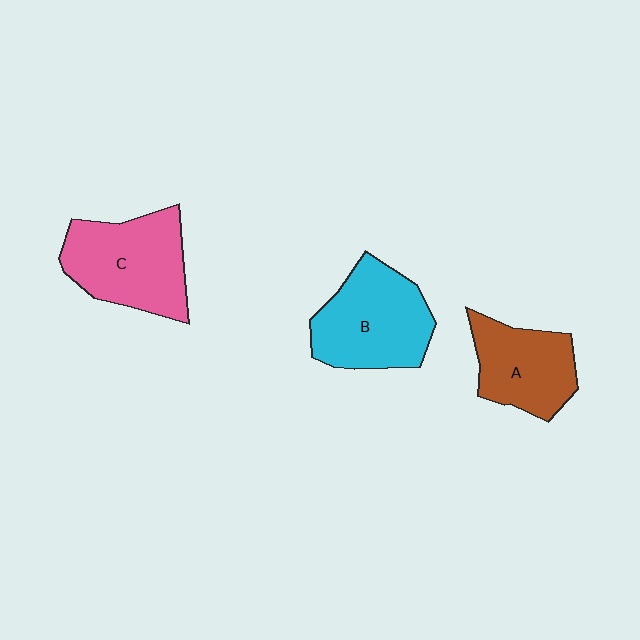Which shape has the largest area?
Shape C (pink).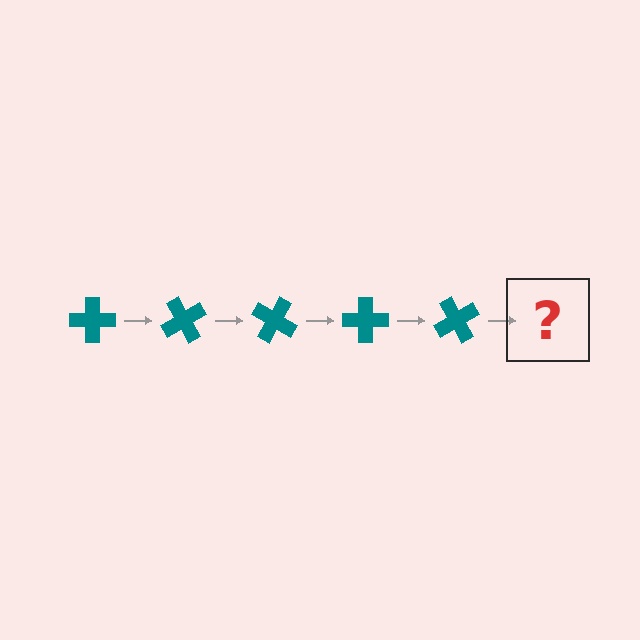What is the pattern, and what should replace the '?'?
The pattern is that the cross rotates 60 degrees each step. The '?' should be a teal cross rotated 300 degrees.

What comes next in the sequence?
The next element should be a teal cross rotated 300 degrees.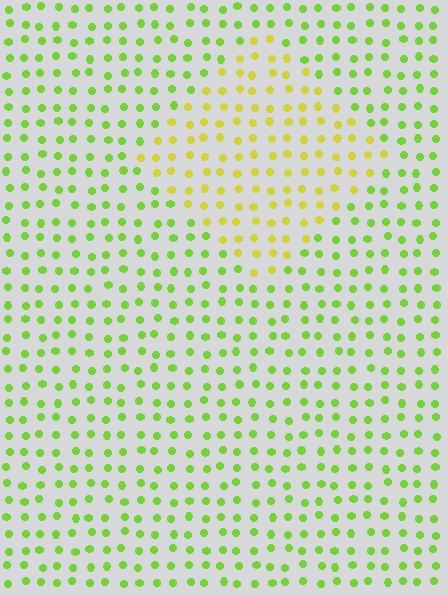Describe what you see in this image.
The image is filled with small lime elements in a uniform arrangement. A diamond-shaped region is visible where the elements are tinted to a slightly different hue, forming a subtle color boundary.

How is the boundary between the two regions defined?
The boundary is defined purely by a slight shift in hue (about 37 degrees). Spacing, size, and orientation are identical on both sides.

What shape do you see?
I see a diamond.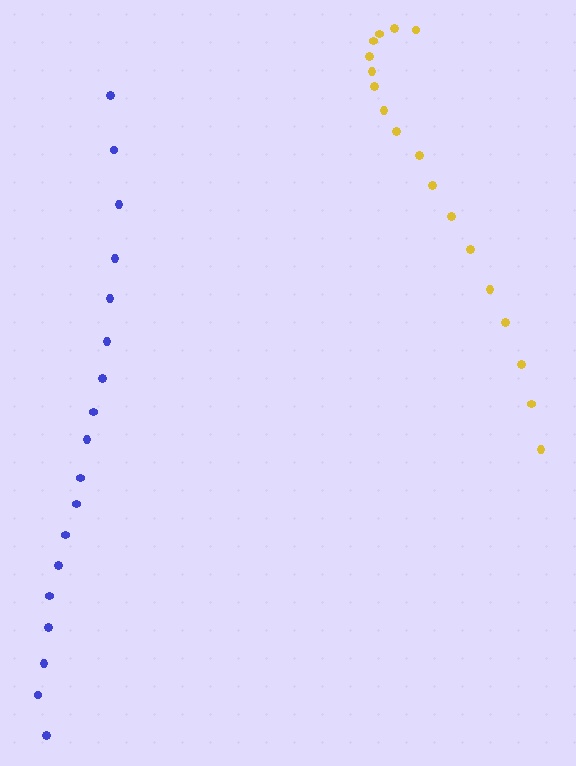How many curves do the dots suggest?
There are 2 distinct paths.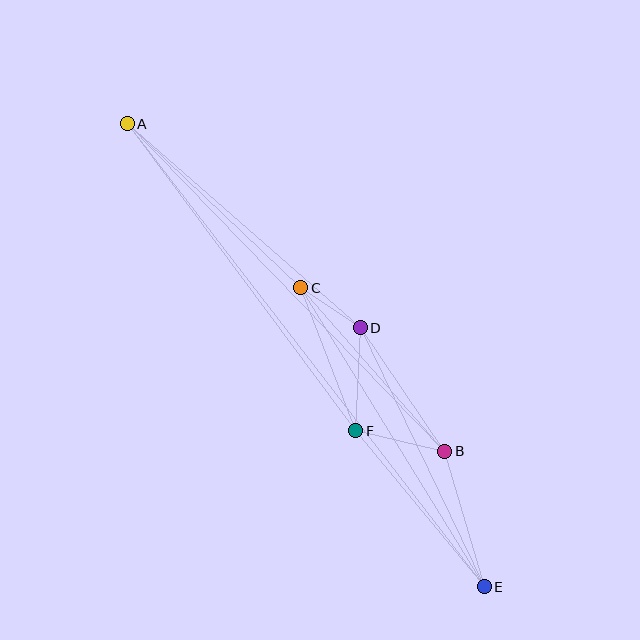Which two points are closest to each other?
Points C and D are closest to each other.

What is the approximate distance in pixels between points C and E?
The distance between C and E is approximately 351 pixels.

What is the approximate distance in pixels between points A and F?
The distance between A and F is approximately 383 pixels.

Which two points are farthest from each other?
Points A and E are farthest from each other.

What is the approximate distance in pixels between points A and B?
The distance between A and B is approximately 456 pixels.